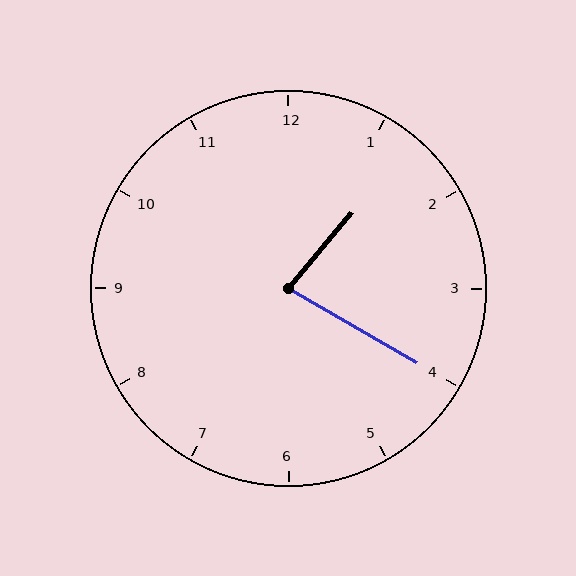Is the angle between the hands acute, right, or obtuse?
It is acute.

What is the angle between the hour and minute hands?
Approximately 80 degrees.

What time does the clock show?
1:20.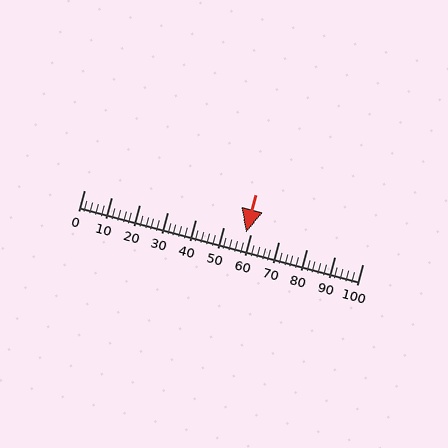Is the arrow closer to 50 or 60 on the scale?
The arrow is closer to 60.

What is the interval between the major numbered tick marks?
The major tick marks are spaced 10 units apart.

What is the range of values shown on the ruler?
The ruler shows values from 0 to 100.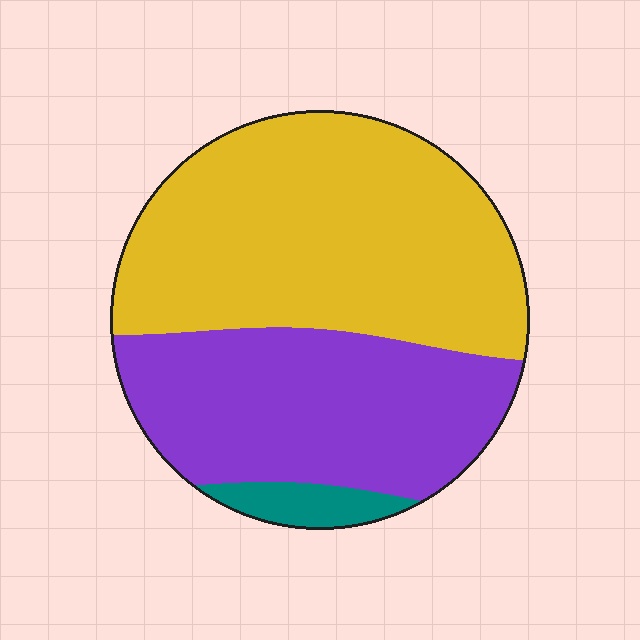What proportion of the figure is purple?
Purple covers around 40% of the figure.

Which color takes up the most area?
Yellow, at roughly 55%.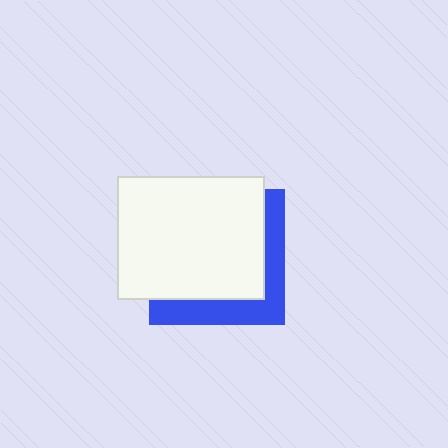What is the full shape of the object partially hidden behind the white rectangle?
The partially hidden object is a blue square.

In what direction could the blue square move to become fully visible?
The blue square could move toward the lower-right. That would shift it out from behind the white rectangle entirely.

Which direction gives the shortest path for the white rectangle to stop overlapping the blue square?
Moving toward the upper-left gives the shortest separation.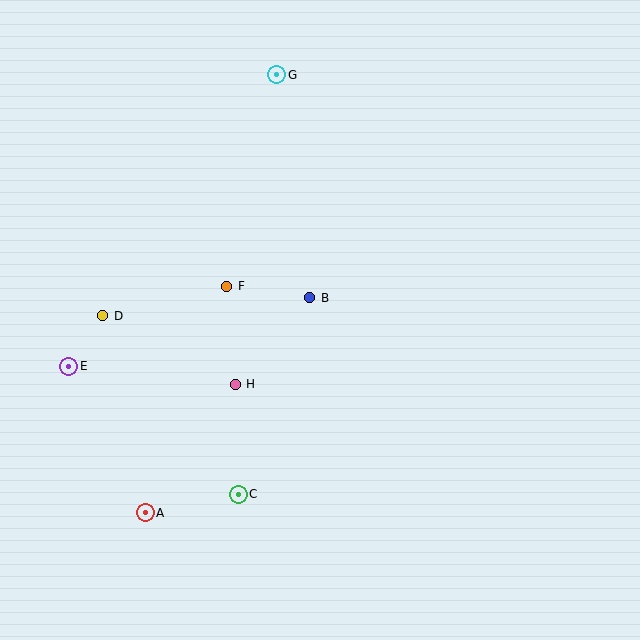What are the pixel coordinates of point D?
Point D is at (103, 316).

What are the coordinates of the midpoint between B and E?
The midpoint between B and E is at (189, 332).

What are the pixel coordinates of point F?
Point F is at (227, 286).